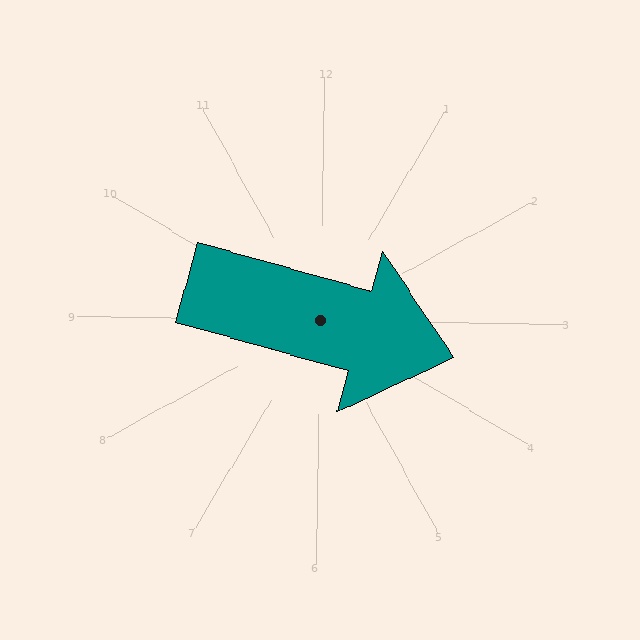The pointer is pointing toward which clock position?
Roughly 3 o'clock.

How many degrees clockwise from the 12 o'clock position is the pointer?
Approximately 105 degrees.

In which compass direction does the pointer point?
East.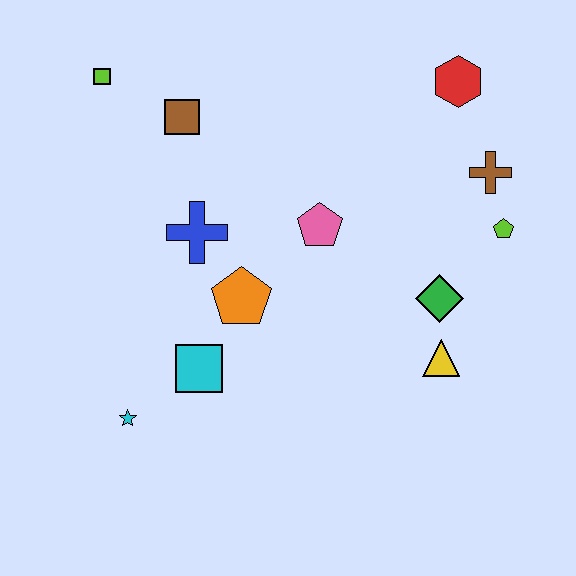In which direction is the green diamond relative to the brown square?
The green diamond is to the right of the brown square.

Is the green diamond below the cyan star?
No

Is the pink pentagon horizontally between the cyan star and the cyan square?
No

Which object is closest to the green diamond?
The yellow triangle is closest to the green diamond.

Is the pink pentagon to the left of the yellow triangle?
Yes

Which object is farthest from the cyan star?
The red hexagon is farthest from the cyan star.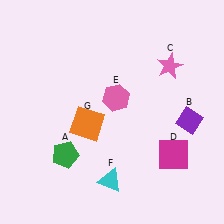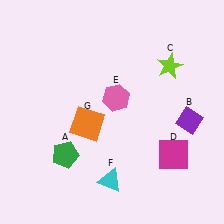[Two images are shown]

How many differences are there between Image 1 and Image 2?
There is 1 difference between the two images.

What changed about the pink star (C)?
In Image 1, C is pink. In Image 2, it changed to lime.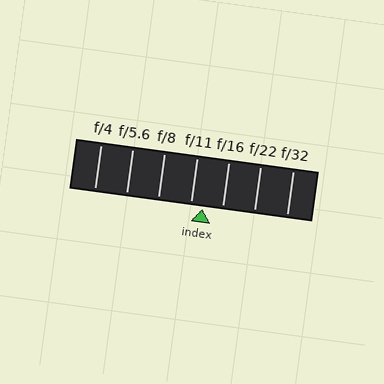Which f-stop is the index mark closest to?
The index mark is closest to f/11.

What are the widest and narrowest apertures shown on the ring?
The widest aperture shown is f/4 and the narrowest is f/32.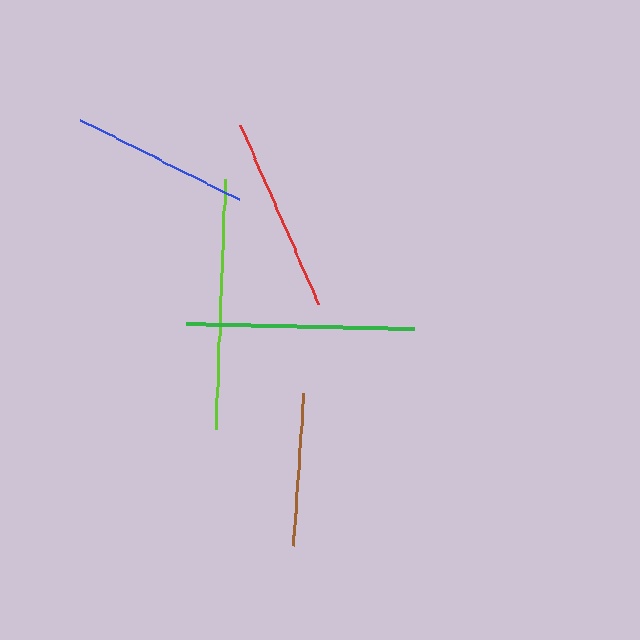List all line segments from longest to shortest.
From longest to shortest: lime, green, red, blue, brown.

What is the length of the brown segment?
The brown segment is approximately 153 pixels long.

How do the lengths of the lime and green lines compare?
The lime and green lines are approximately the same length.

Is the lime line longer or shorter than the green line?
The lime line is longer than the green line.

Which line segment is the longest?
The lime line is the longest at approximately 250 pixels.